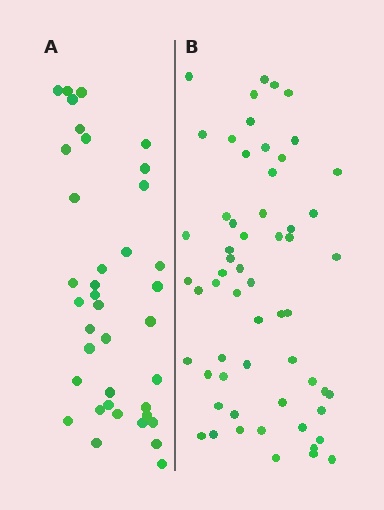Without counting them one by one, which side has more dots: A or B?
Region B (the right region) has more dots.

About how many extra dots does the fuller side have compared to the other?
Region B has approximately 20 more dots than region A.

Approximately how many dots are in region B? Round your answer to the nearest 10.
About 60 dots. (The exact count is 59, which rounds to 60.)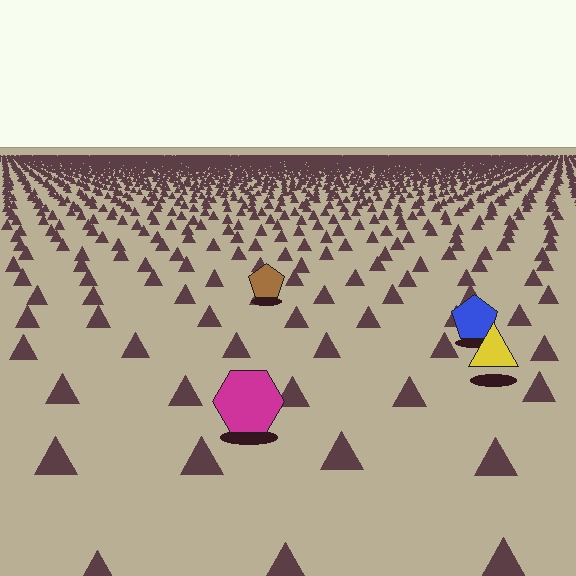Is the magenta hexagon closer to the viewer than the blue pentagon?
Yes. The magenta hexagon is closer — you can tell from the texture gradient: the ground texture is coarser near it.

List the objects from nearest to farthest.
From nearest to farthest: the magenta hexagon, the yellow triangle, the blue pentagon, the brown pentagon.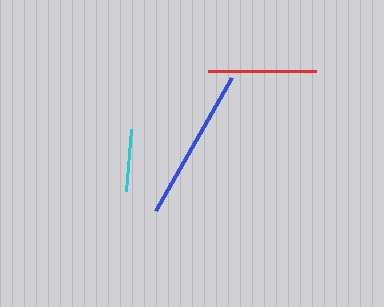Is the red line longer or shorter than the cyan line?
The red line is longer than the cyan line.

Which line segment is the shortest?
The cyan line is the shortest at approximately 62 pixels.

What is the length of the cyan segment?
The cyan segment is approximately 62 pixels long.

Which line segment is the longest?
The blue line is the longest at approximately 153 pixels.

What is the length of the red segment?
The red segment is approximately 109 pixels long.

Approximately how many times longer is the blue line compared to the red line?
The blue line is approximately 1.4 times the length of the red line.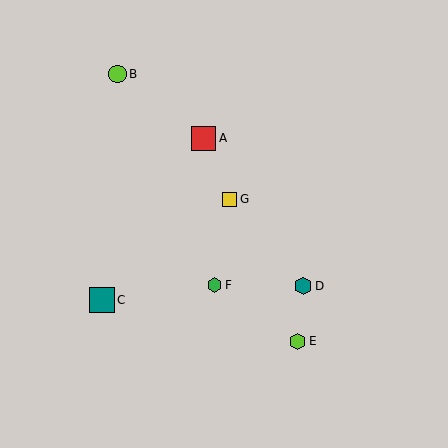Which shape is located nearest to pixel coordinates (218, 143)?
The red square (labeled A) at (204, 138) is nearest to that location.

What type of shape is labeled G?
Shape G is a yellow square.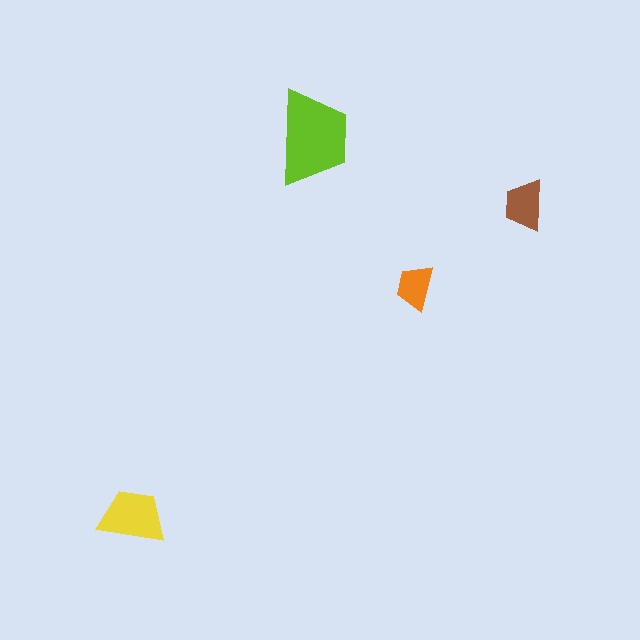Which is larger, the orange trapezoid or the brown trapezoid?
The brown one.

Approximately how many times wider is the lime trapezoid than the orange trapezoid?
About 2 times wider.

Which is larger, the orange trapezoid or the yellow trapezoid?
The yellow one.